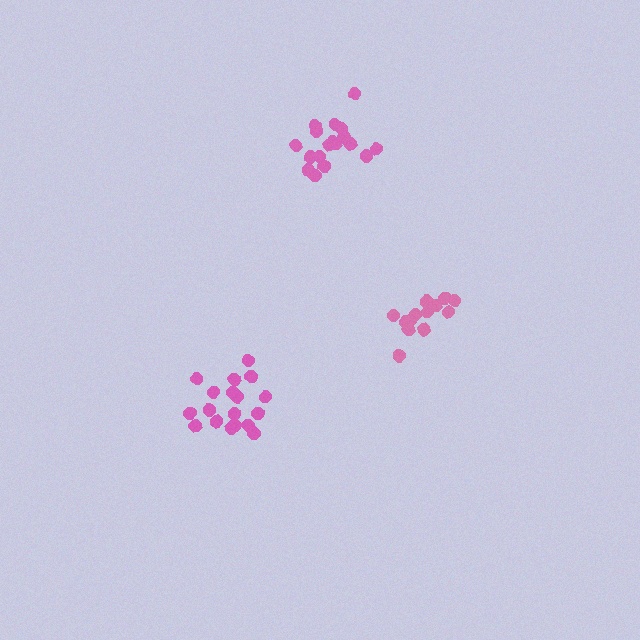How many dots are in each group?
Group 1: 18 dots, Group 2: 18 dots, Group 3: 14 dots (50 total).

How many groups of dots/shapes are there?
There are 3 groups.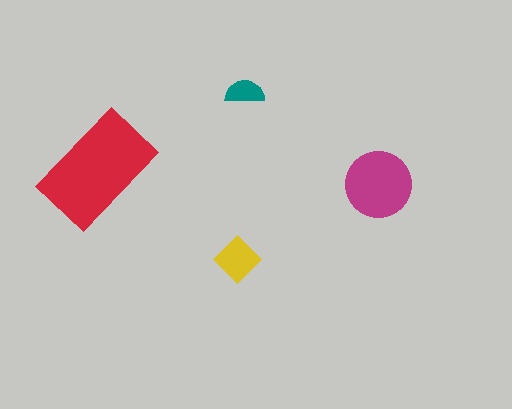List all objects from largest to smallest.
The red rectangle, the magenta circle, the yellow diamond, the teal semicircle.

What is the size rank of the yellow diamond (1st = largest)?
3rd.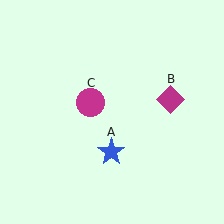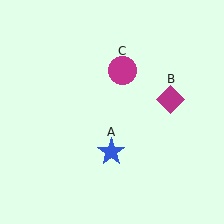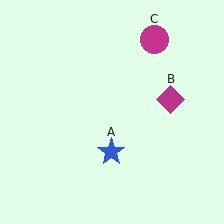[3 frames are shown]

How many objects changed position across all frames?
1 object changed position: magenta circle (object C).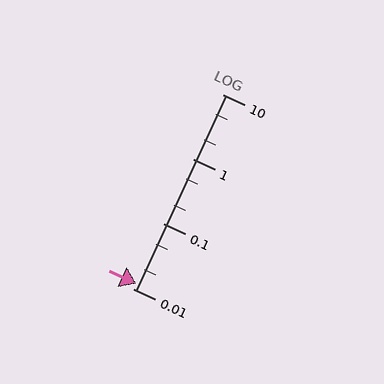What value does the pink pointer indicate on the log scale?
The pointer indicates approximately 0.012.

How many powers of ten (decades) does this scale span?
The scale spans 3 decades, from 0.01 to 10.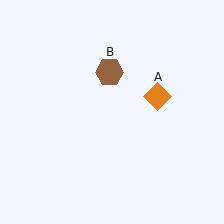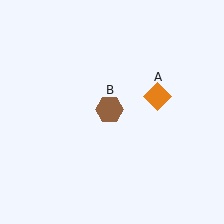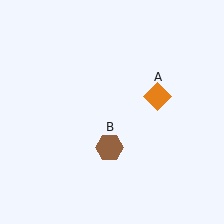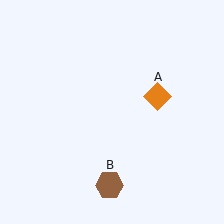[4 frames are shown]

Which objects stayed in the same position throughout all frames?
Orange diamond (object A) remained stationary.